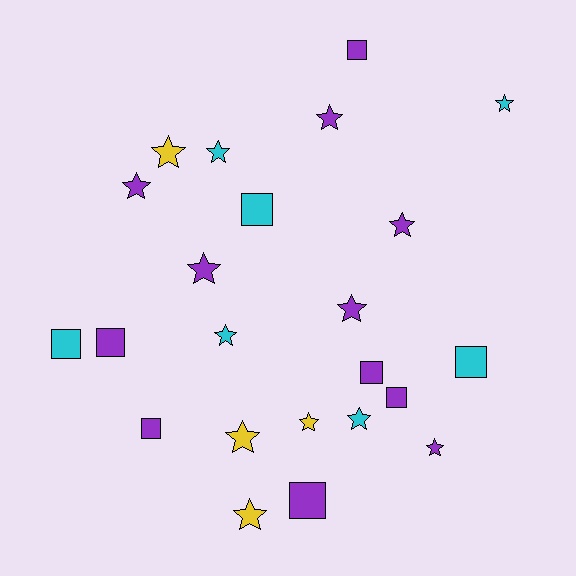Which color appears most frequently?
Purple, with 12 objects.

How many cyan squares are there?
There are 3 cyan squares.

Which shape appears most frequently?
Star, with 14 objects.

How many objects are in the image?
There are 23 objects.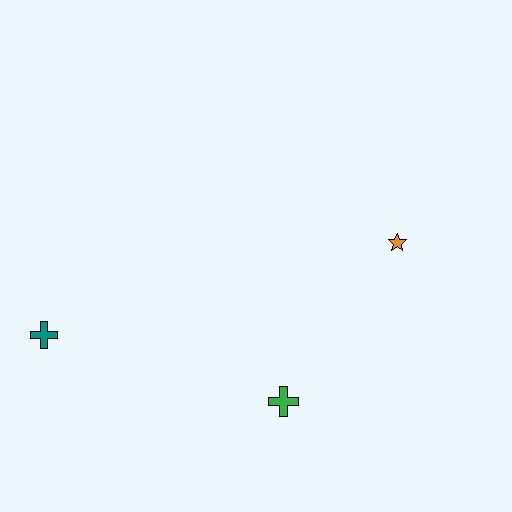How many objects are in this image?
There are 3 objects.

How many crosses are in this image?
There are 2 crosses.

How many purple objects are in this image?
There are no purple objects.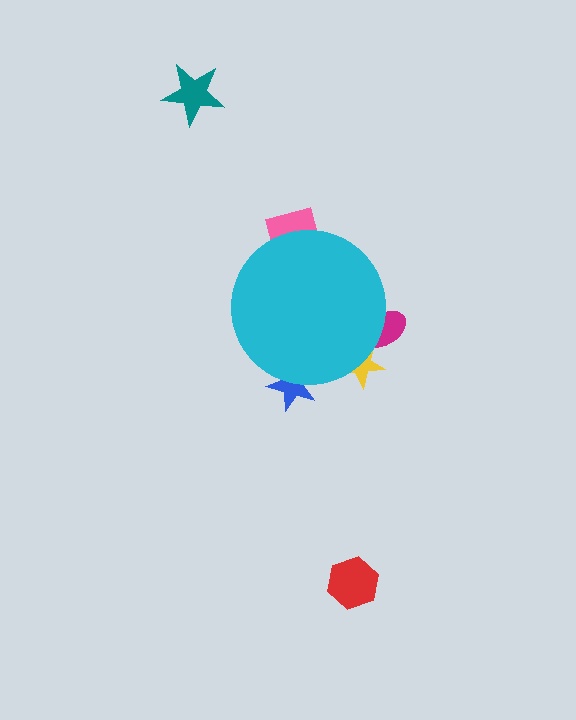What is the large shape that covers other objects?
A cyan circle.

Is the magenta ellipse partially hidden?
Yes, the magenta ellipse is partially hidden behind the cyan circle.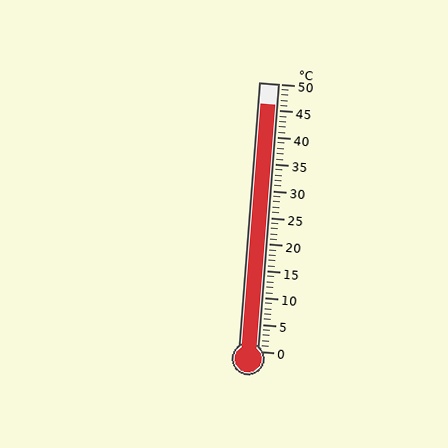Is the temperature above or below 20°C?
The temperature is above 20°C.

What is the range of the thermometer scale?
The thermometer scale ranges from 0°C to 50°C.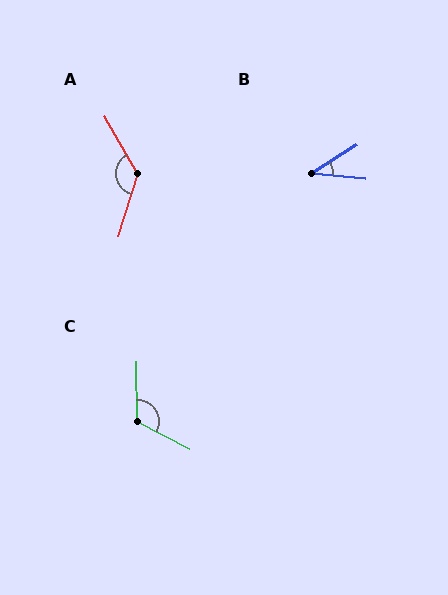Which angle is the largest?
A, at approximately 133 degrees.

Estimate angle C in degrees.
Approximately 119 degrees.